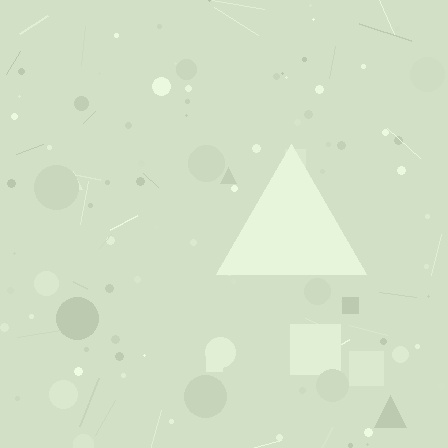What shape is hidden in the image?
A triangle is hidden in the image.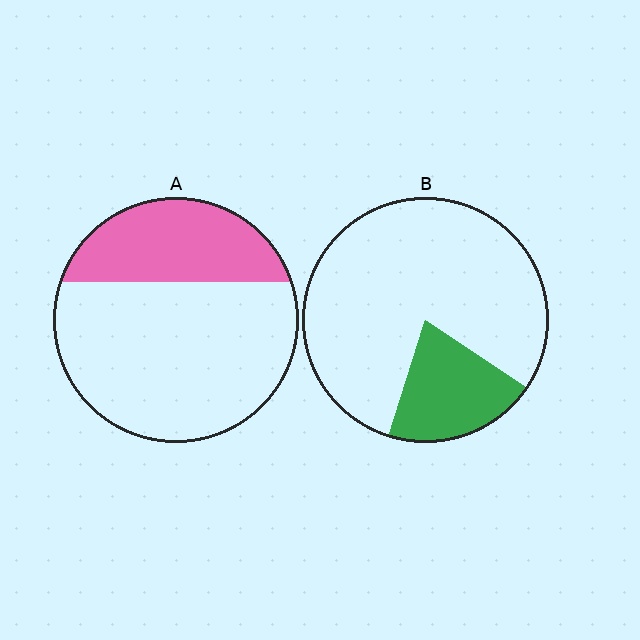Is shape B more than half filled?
No.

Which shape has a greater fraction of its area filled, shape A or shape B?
Shape A.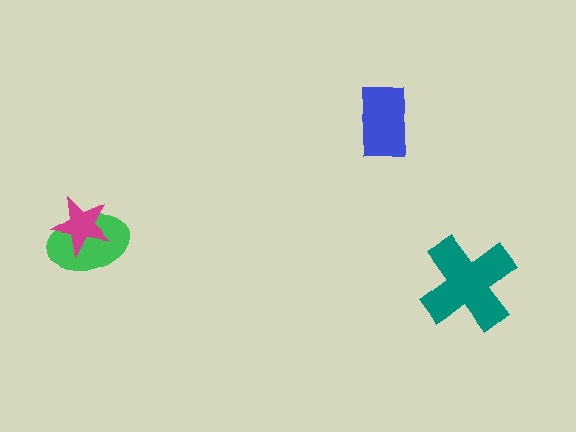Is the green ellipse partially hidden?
Yes, it is partially covered by another shape.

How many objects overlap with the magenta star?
1 object overlaps with the magenta star.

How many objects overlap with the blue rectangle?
0 objects overlap with the blue rectangle.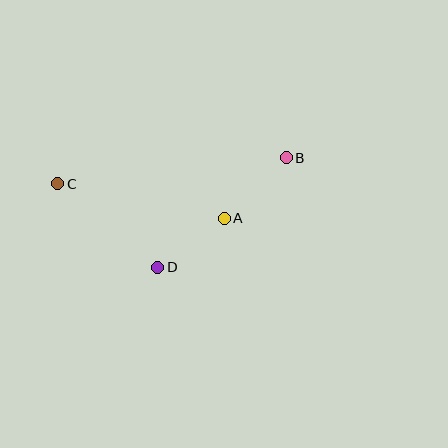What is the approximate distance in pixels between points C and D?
The distance between C and D is approximately 131 pixels.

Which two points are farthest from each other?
Points B and C are farthest from each other.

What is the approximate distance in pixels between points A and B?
The distance between A and B is approximately 86 pixels.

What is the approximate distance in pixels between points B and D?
The distance between B and D is approximately 169 pixels.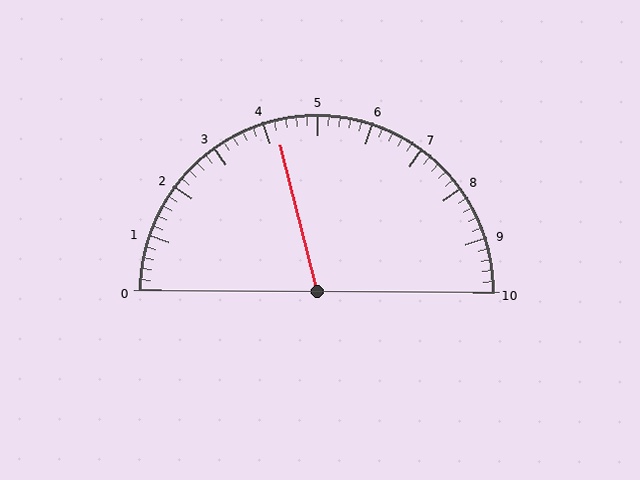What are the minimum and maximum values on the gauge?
The gauge ranges from 0 to 10.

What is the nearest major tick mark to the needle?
The nearest major tick mark is 4.